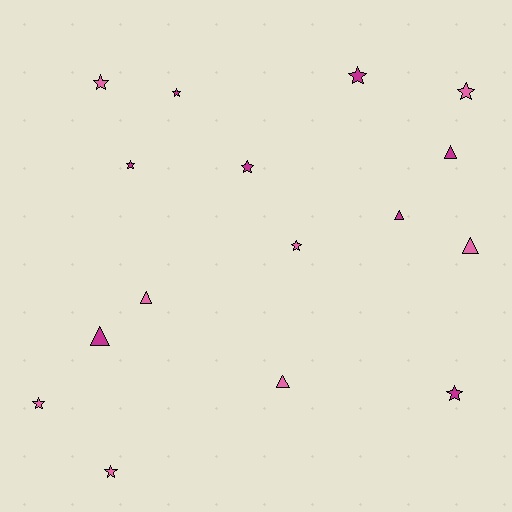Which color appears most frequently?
Magenta, with 8 objects.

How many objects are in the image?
There are 16 objects.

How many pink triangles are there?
There are 3 pink triangles.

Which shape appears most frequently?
Star, with 10 objects.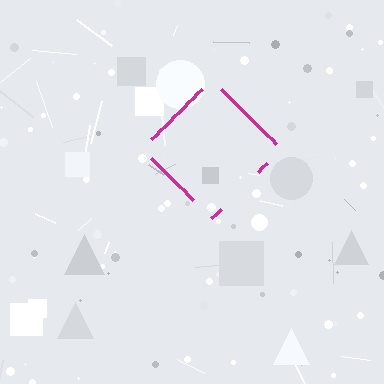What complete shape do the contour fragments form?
The contour fragments form a diamond.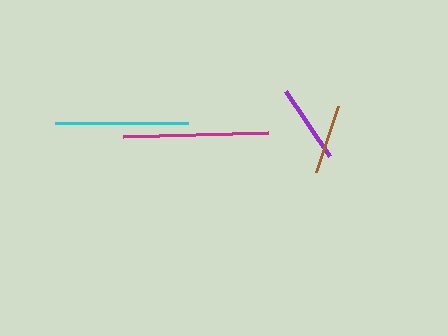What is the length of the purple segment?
The purple segment is approximately 78 pixels long.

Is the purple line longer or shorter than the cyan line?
The cyan line is longer than the purple line.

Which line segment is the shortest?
The brown line is the shortest at approximately 70 pixels.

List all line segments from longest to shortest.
From longest to shortest: magenta, cyan, purple, brown.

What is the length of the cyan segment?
The cyan segment is approximately 133 pixels long.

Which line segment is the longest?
The magenta line is the longest at approximately 145 pixels.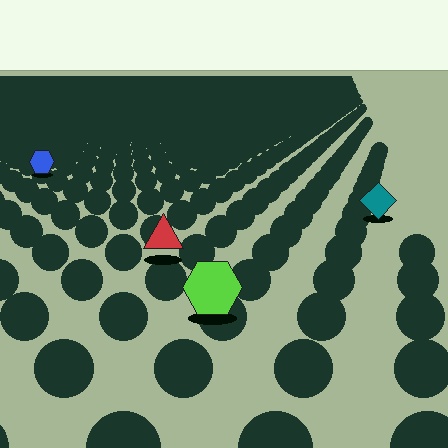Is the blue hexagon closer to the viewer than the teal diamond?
No. The teal diamond is closer — you can tell from the texture gradient: the ground texture is coarser near it.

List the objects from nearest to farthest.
From nearest to farthest: the lime hexagon, the red triangle, the teal diamond, the blue hexagon.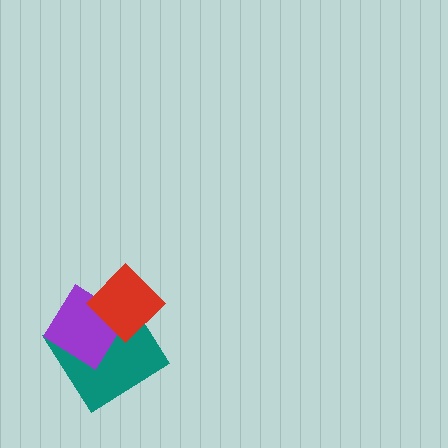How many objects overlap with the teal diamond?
2 objects overlap with the teal diamond.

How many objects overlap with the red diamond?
2 objects overlap with the red diamond.